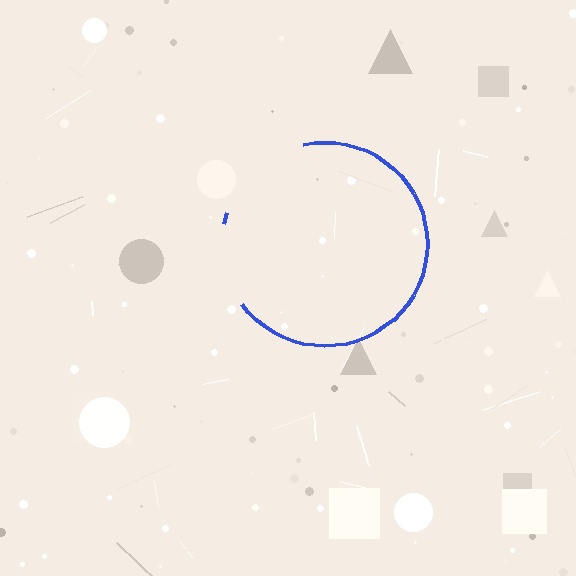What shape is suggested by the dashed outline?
The dashed outline suggests a circle.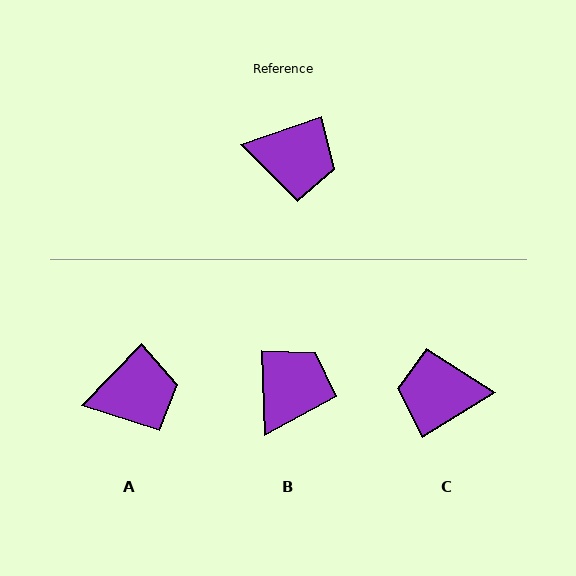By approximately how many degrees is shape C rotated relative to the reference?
Approximately 167 degrees clockwise.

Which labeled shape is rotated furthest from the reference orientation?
C, about 167 degrees away.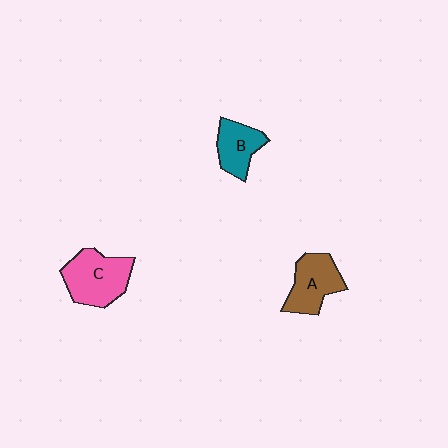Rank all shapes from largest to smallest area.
From largest to smallest: C (pink), A (brown), B (teal).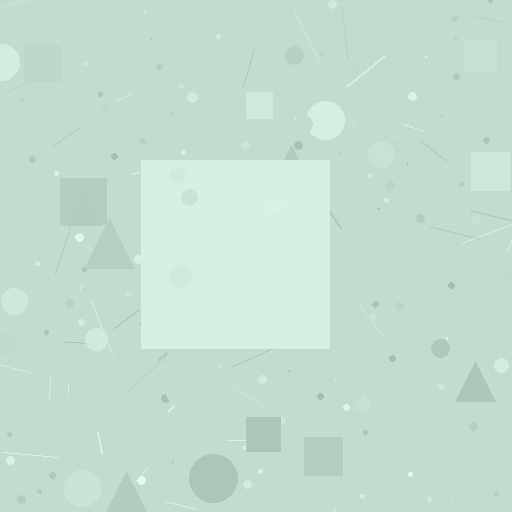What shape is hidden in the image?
A square is hidden in the image.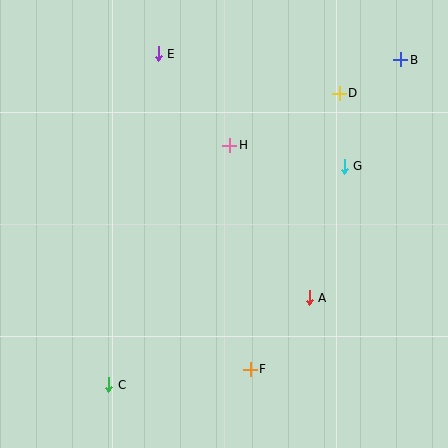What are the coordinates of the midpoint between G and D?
The midpoint between G and D is at (342, 130).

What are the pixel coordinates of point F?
Point F is at (250, 369).